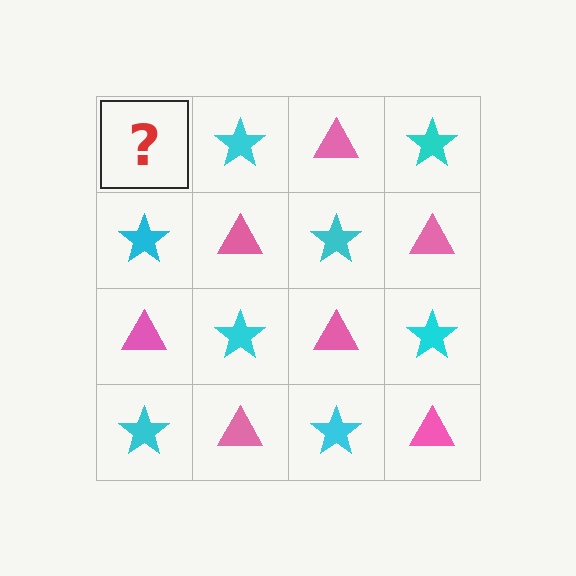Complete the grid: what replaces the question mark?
The question mark should be replaced with a pink triangle.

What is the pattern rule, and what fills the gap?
The rule is that it alternates pink triangle and cyan star in a checkerboard pattern. The gap should be filled with a pink triangle.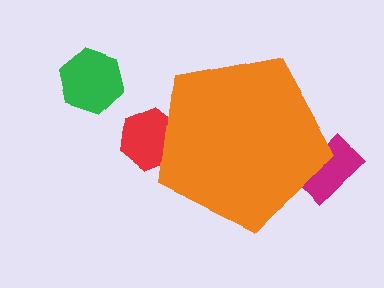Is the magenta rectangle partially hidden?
Yes, the magenta rectangle is partially hidden behind the orange pentagon.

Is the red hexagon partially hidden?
Yes, the red hexagon is partially hidden behind the orange pentagon.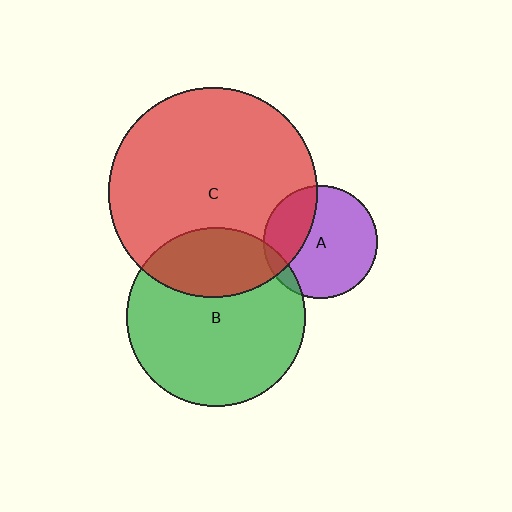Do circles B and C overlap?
Yes.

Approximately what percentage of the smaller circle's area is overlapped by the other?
Approximately 30%.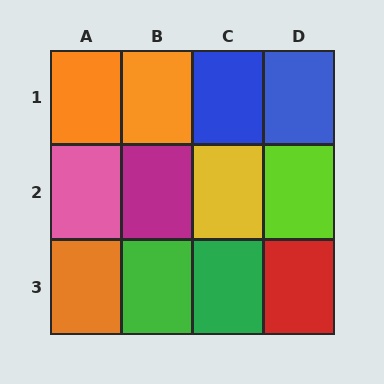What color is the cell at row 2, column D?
Lime.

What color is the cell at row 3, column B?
Green.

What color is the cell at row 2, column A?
Pink.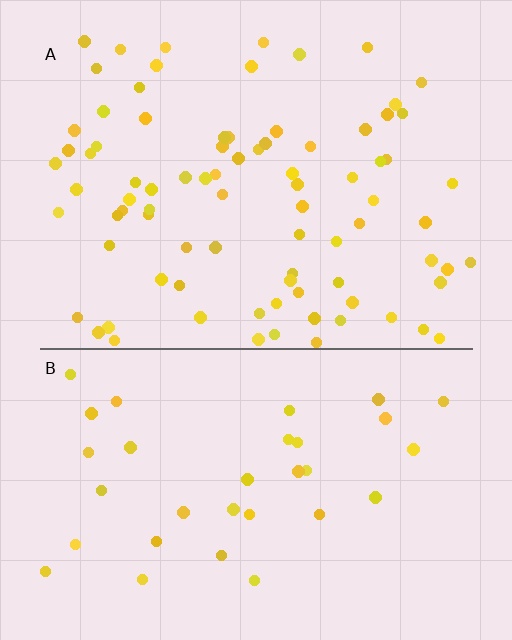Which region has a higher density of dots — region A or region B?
A (the top).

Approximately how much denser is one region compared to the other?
Approximately 2.5× — region A over region B.